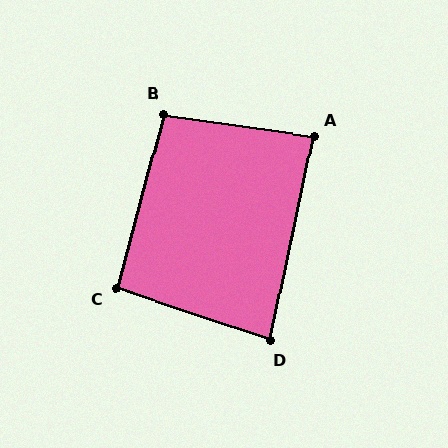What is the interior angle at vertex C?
Approximately 94 degrees (approximately right).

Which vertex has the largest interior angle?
B, at approximately 97 degrees.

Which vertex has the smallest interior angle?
D, at approximately 83 degrees.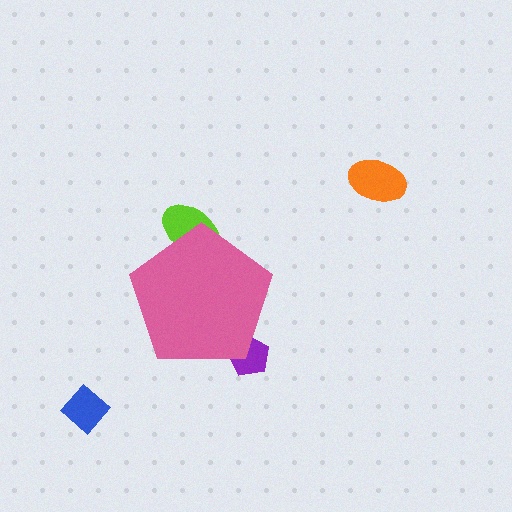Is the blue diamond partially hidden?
No, the blue diamond is fully visible.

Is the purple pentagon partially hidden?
Yes, the purple pentagon is partially hidden behind the pink pentagon.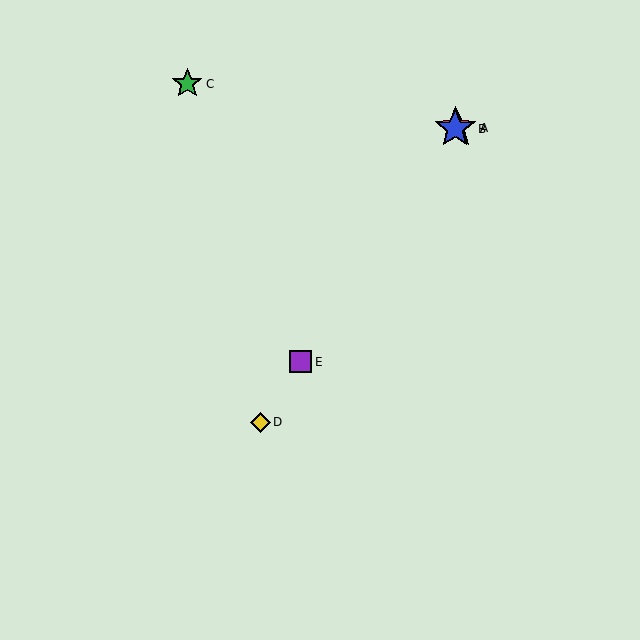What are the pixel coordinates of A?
Object A is at (456, 128).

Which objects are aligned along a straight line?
Objects A, B, D, E are aligned along a straight line.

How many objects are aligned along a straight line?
4 objects (A, B, D, E) are aligned along a straight line.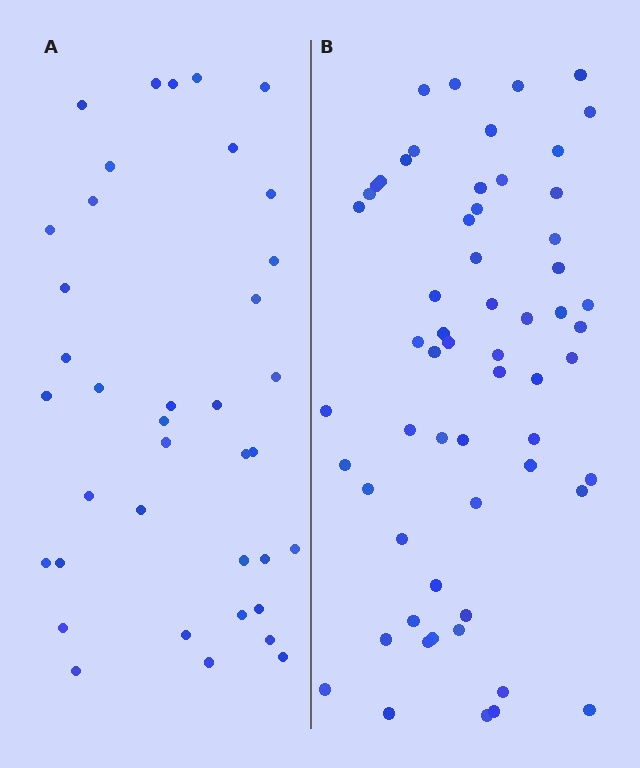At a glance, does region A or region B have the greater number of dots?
Region B (the right region) has more dots.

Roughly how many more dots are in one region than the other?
Region B has approximately 20 more dots than region A.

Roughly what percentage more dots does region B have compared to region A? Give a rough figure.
About 60% more.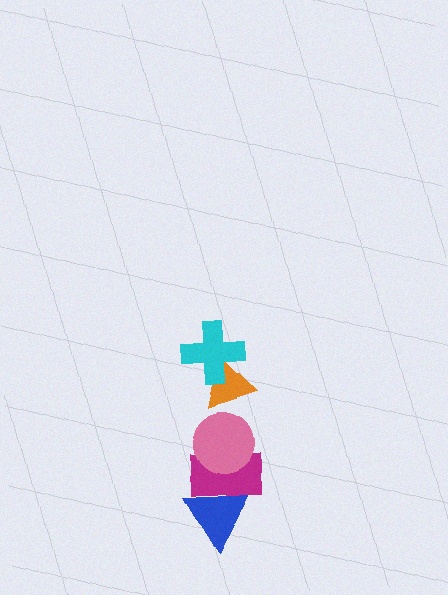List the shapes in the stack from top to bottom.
From top to bottom: the cyan cross, the orange triangle, the pink circle, the magenta rectangle, the blue triangle.